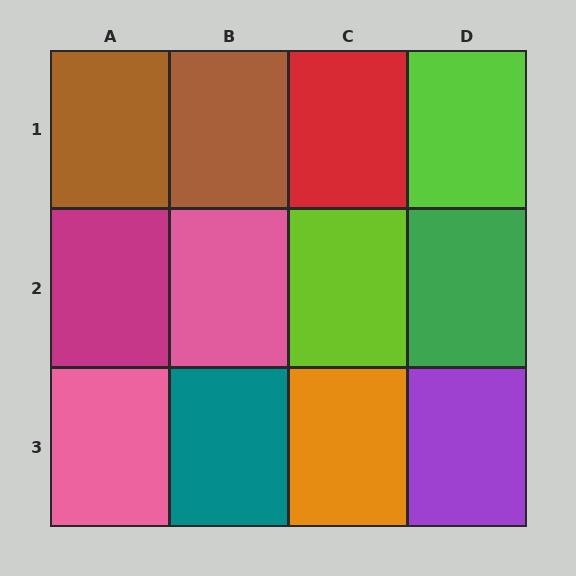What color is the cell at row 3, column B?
Teal.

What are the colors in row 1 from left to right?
Brown, brown, red, lime.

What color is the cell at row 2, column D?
Green.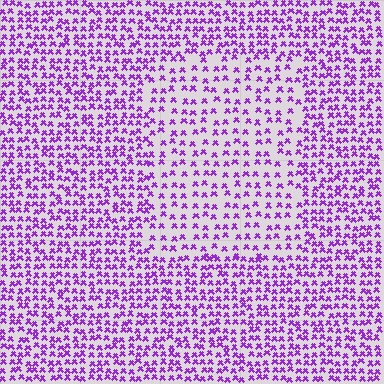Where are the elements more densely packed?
The elements are more densely packed outside the rectangle boundary.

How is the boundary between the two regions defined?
The boundary is defined by a change in element density (approximately 1.7x ratio). All elements are the same color, size, and shape.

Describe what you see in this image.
The image contains small purple elements arranged at two different densities. A rectangle-shaped region is visible where the elements are less densely packed than the surrounding area.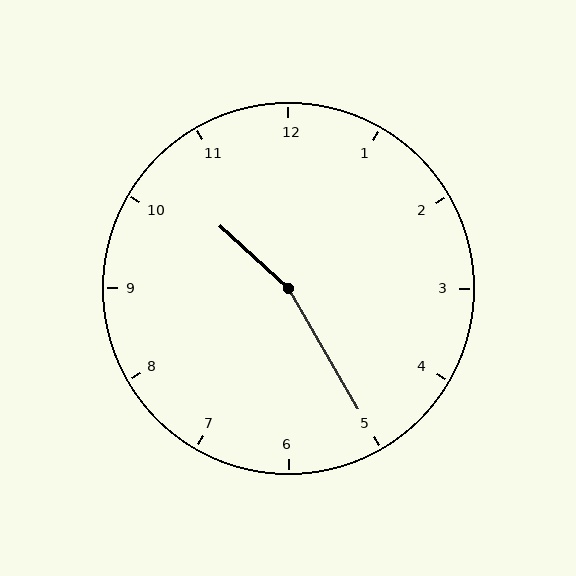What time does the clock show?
10:25.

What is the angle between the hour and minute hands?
Approximately 162 degrees.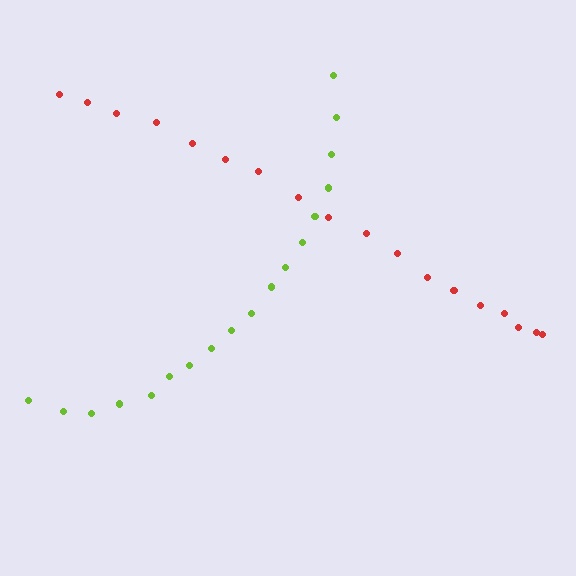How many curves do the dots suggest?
There are 2 distinct paths.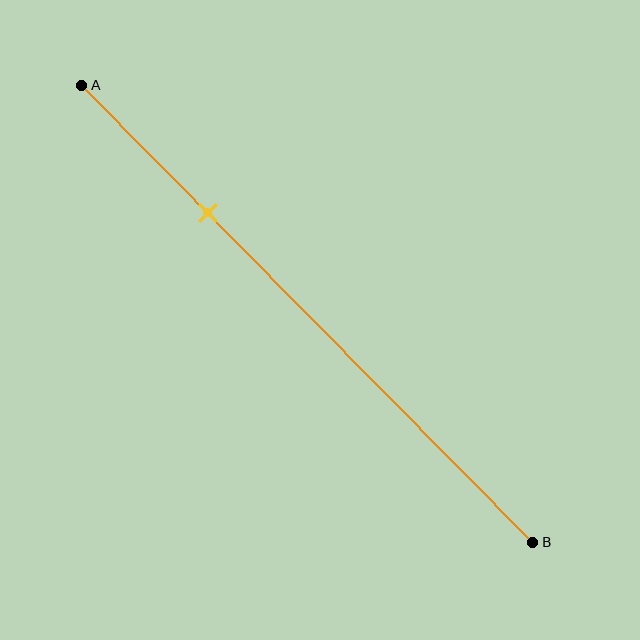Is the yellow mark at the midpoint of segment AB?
No, the mark is at about 30% from A, not at the 50% midpoint.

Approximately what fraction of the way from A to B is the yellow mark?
The yellow mark is approximately 30% of the way from A to B.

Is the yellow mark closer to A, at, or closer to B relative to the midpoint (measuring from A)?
The yellow mark is closer to point A than the midpoint of segment AB.